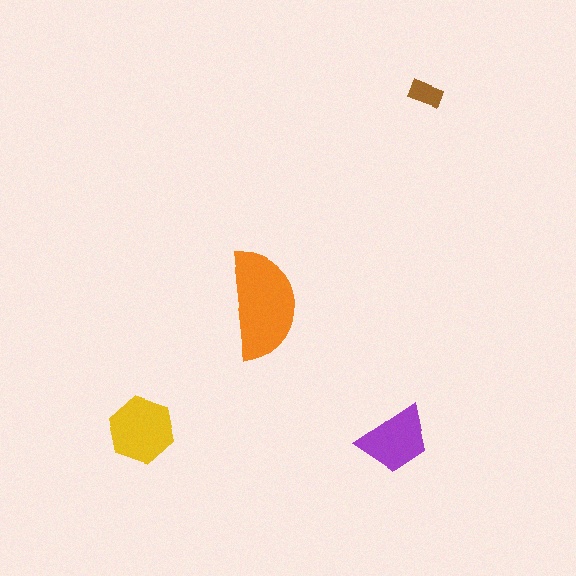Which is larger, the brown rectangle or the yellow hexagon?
The yellow hexagon.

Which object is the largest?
The orange semicircle.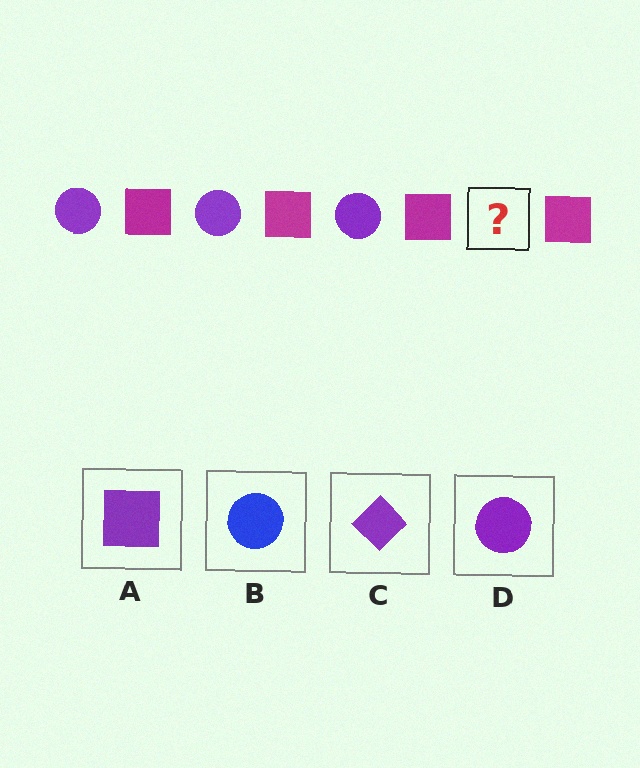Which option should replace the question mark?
Option D.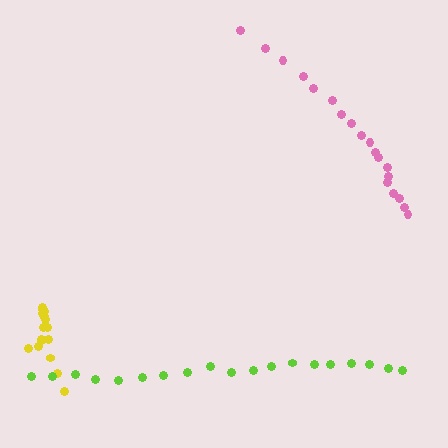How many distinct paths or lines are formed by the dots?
There are 3 distinct paths.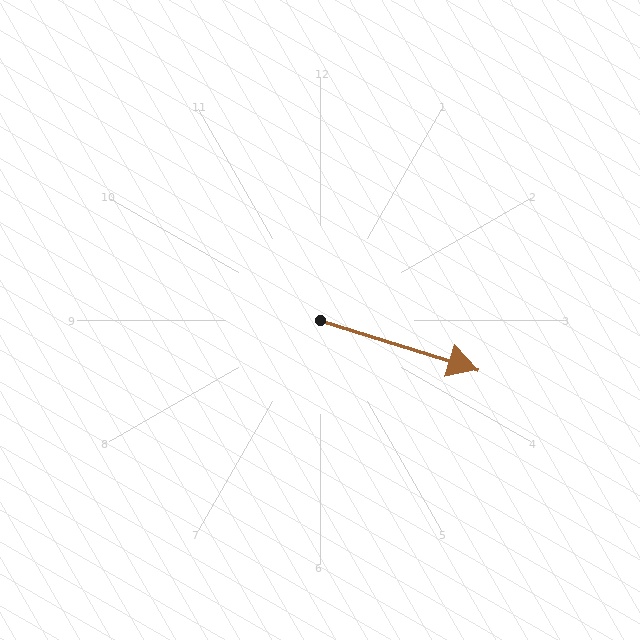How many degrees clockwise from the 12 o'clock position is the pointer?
Approximately 107 degrees.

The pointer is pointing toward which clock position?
Roughly 4 o'clock.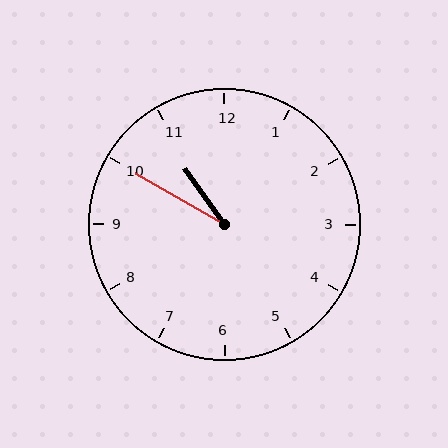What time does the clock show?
10:50.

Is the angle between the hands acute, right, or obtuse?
It is acute.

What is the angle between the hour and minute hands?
Approximately 25 degrees.